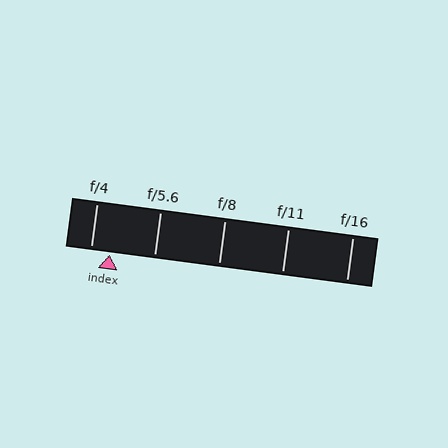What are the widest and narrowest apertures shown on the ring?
The widest aperture shown is f/4 and the narrowest is f/16.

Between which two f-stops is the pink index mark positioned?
The index mark is between f/4 and f/5.6.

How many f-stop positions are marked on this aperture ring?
There are 5 f-stop positions marked.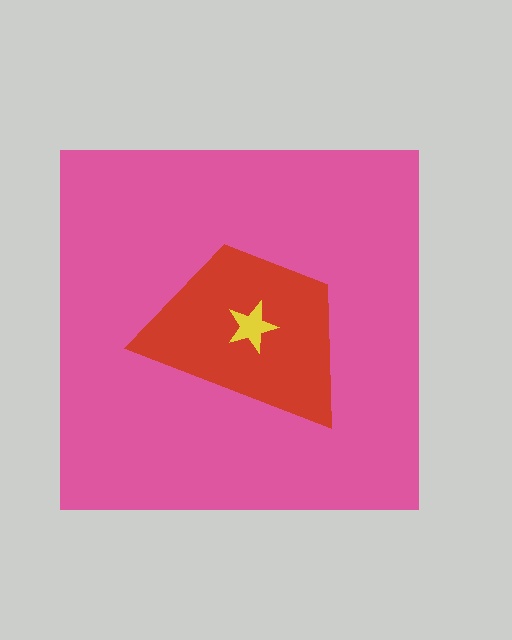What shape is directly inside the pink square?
The red trapezoid.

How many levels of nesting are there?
3.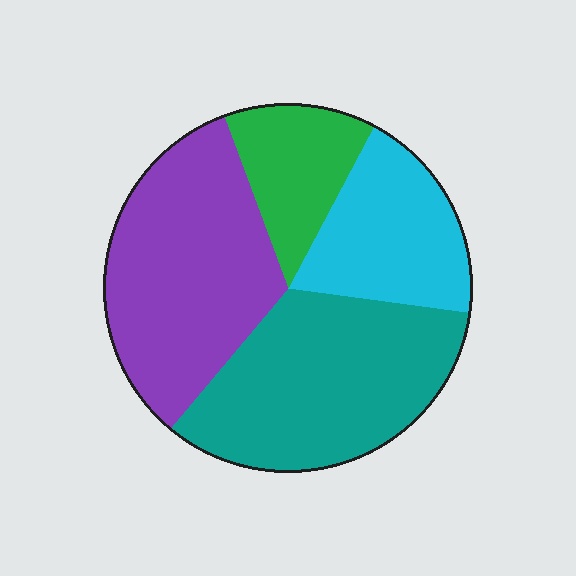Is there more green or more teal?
Teal.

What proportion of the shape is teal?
Teal covers 34% of the shape.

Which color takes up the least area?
Green, at roughly 15%.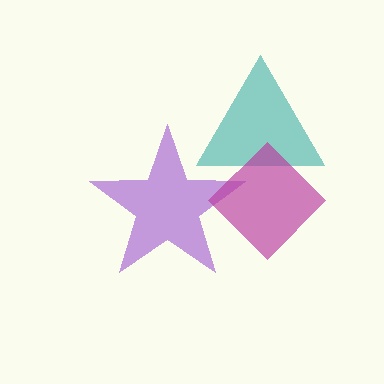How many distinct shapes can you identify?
There are 3 distinct shapes: a purple star, a teal triangle, a magenta diamond.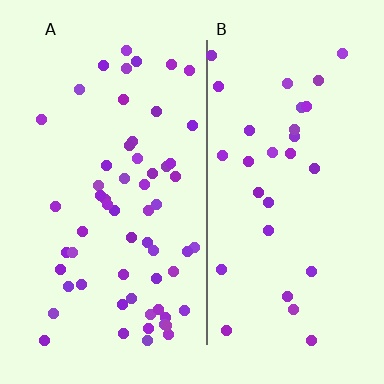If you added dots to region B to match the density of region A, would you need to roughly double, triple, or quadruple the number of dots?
Approximately double.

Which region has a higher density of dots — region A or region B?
A (the left).